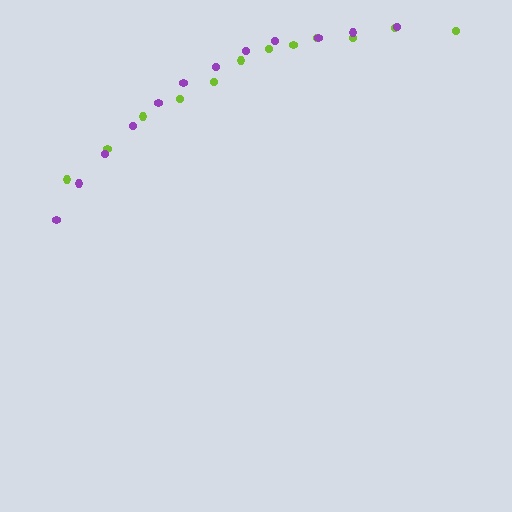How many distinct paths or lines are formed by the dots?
There are 2 distinct paths.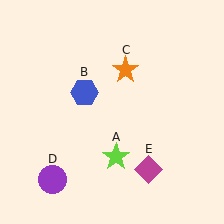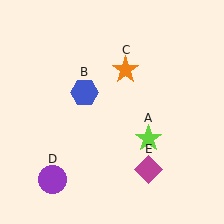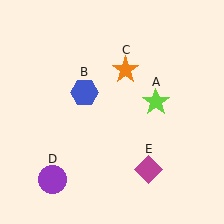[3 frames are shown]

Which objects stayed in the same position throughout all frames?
Blue hexagon (object B) and orange star (object C) and purple circle (object D) and magenta diamond (object E) remained stationary.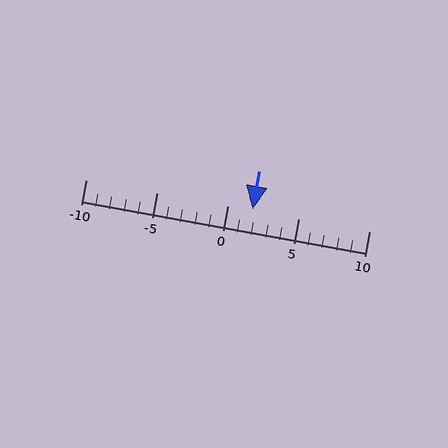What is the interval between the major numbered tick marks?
The major tick marks are spaced 5 units apart.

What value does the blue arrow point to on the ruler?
The blue arrow points to approximately 2.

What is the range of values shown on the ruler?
The ruler shows values from -10 to 10.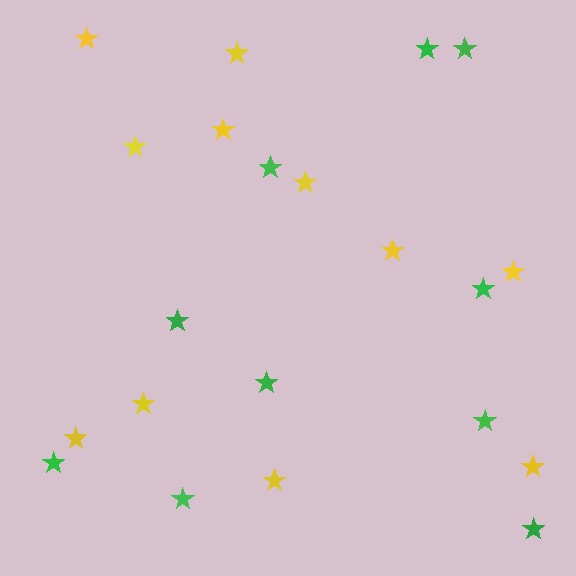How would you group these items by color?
There are 2 groups: one group of green stars (10) and one group of yellow stars (11).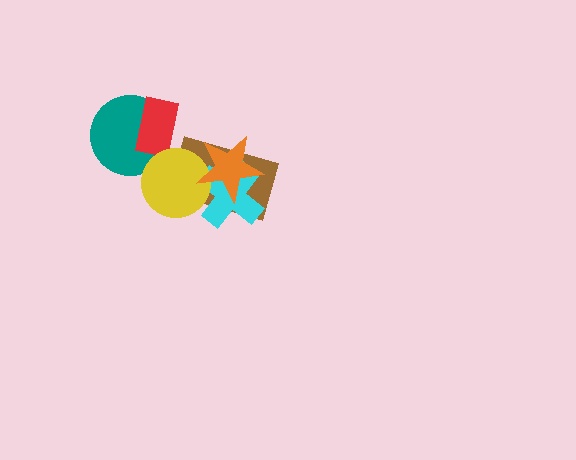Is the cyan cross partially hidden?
Yes, it is partially covered by another shape.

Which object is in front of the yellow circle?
The orange star is in front of the yellow circle.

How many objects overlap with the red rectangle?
1 object overlaps with the red rectangle.